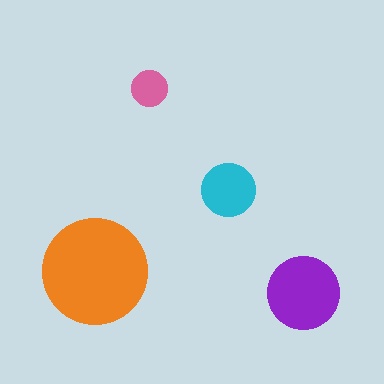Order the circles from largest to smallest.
the orange one, the purple one, the cyan one, the pink one.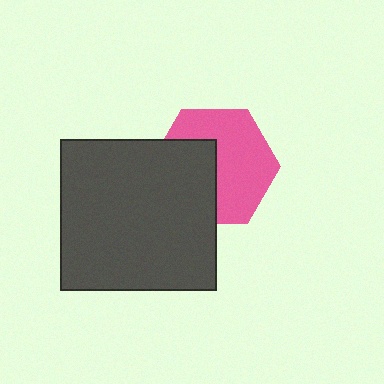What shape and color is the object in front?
The object in front is a dark gray rectangle.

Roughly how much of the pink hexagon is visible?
About half of it is visible (roughly 59%).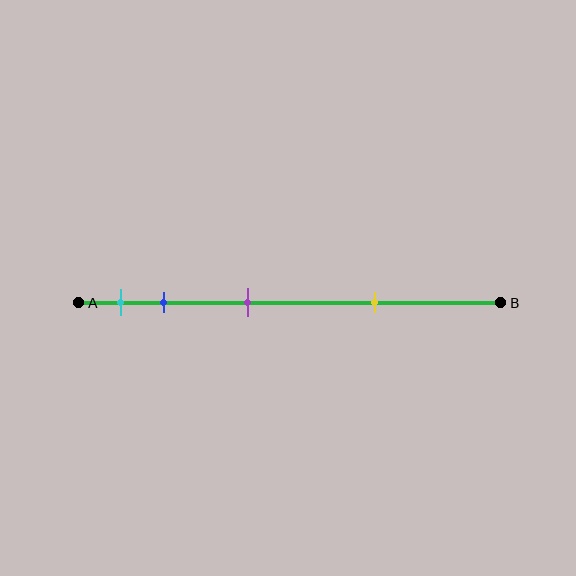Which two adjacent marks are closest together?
The cyan and blue marks are the closest adjacent pair.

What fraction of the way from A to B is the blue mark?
The blue mark is approximately 20% (0.2) of the way from A to B.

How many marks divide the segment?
There are 4 marks dividing the segment.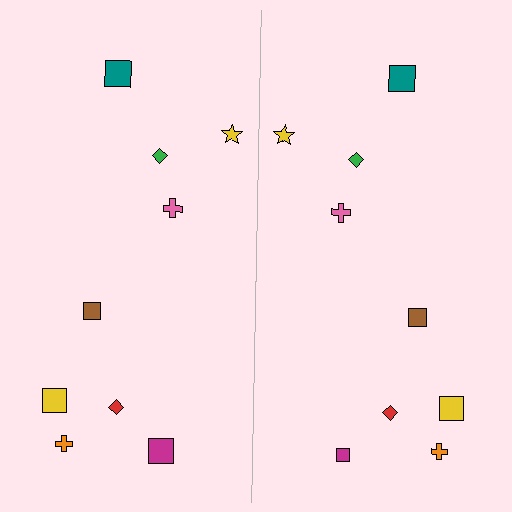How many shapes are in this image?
There are 18 shapes in this image.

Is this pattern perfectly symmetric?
No, the pattern is not perfectly symmetric. The magenta square on the right side has a different size than its mirror counterpart.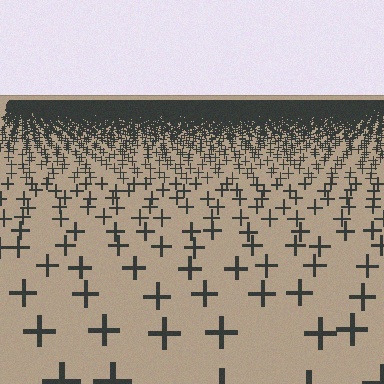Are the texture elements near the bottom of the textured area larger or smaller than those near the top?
Larger. Near the bottom, elements are closer to the viewer and appear at a bigger on-screen size.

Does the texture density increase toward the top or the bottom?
Density increases toward the top.